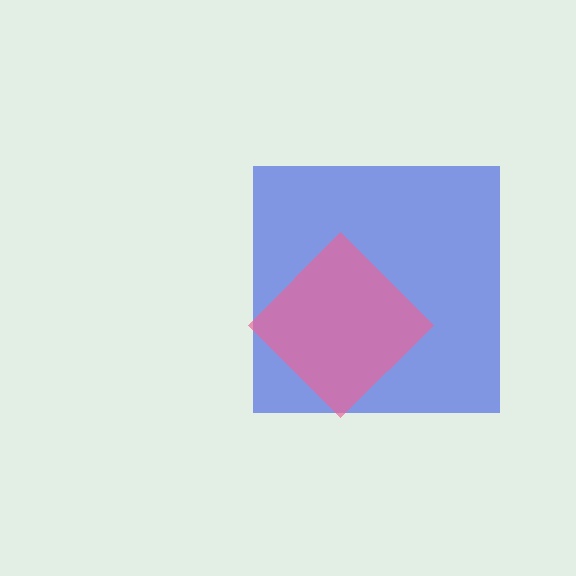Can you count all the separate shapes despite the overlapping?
Yes, there are 2 separate shapes.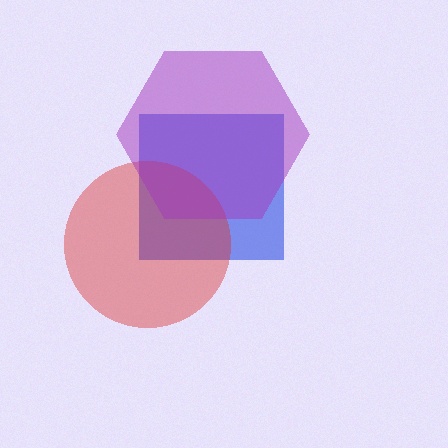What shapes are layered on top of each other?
The layered shapes are: a blue square, a red circle, a purple hexagon.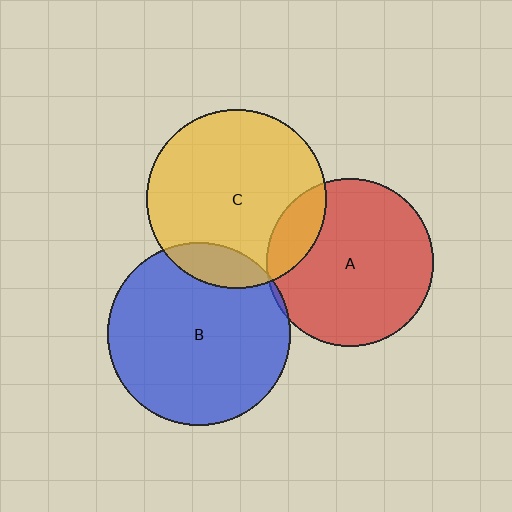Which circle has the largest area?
Circle B (blue).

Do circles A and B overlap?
Yes.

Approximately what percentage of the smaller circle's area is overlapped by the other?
Approximately 5%.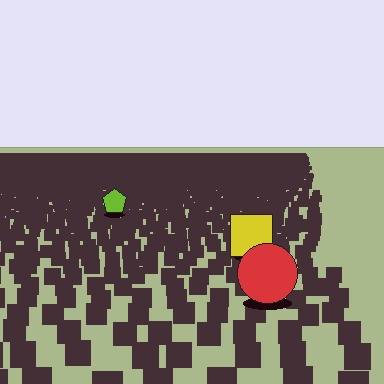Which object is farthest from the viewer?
The lime pentagon is farthest from the viewer. It appears smaller and the ground texture around it is denser.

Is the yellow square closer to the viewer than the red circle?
No. The red circle is closer — you can tell from the texture gradient: the ground texture is coarser near it.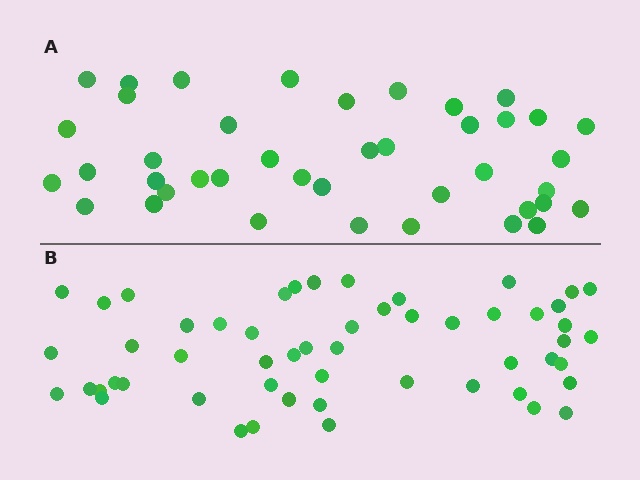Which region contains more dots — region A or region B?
Region B (the bottom region) has more dots.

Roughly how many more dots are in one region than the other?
Region B has approximately 15 more dots than region A.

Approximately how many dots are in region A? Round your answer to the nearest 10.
About 40 dots. (The exact count is 41, which rounds to 40.)